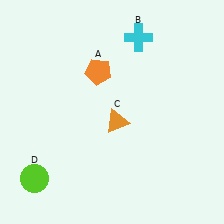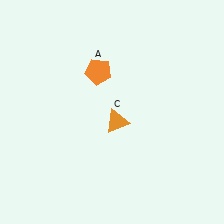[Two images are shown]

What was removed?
The lime circle (D), the cyan cross (B) were removed in Image 2.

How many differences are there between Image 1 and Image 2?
There are 2 differences between the two images.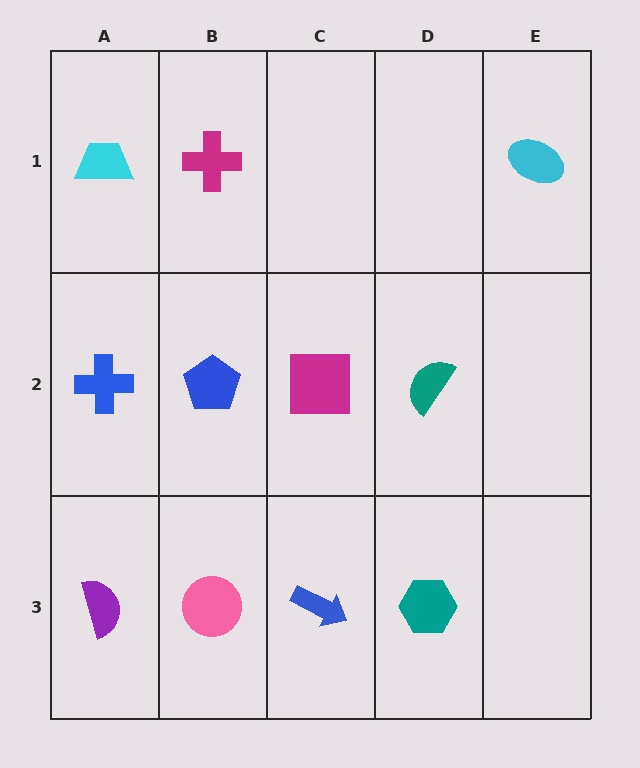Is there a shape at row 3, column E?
No, that cell is empty.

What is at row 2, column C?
A magenta square.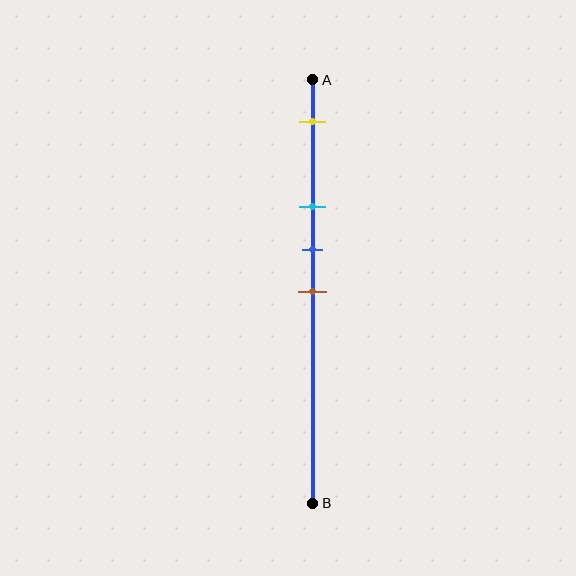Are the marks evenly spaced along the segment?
No, the marks are not evenly spaced.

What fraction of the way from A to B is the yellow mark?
The yellow mark is approximately 10% (0.1) of the way from A to B.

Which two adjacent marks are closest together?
The blue and brown marks are the closest adjacent pair.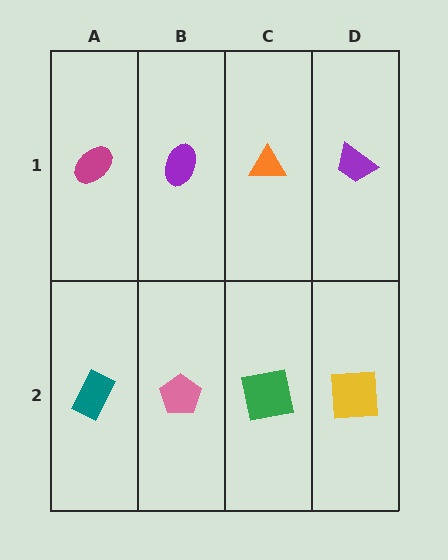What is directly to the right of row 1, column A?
A purple ellipse.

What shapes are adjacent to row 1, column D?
A yellow square (row 2, column D), an orange triangle (row 1, column C).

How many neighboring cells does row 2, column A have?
2.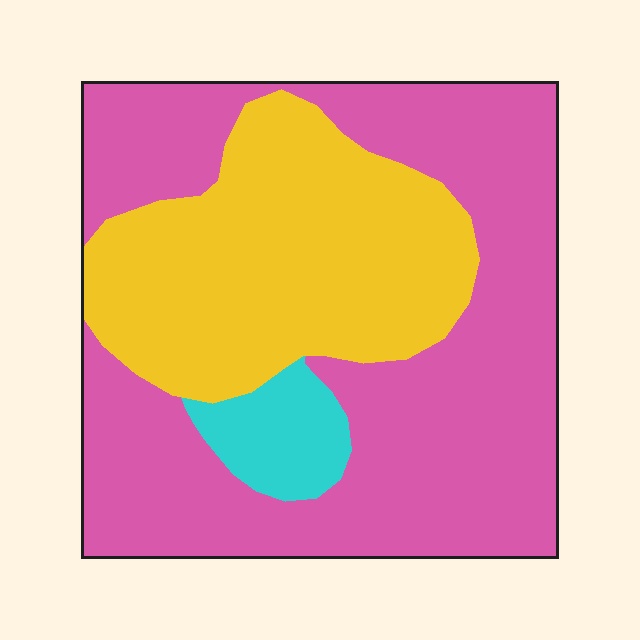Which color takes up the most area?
Pink, at roughly 60%.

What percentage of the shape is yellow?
Yellow takes up about one third (1/3) of the shape.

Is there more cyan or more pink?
Pink.